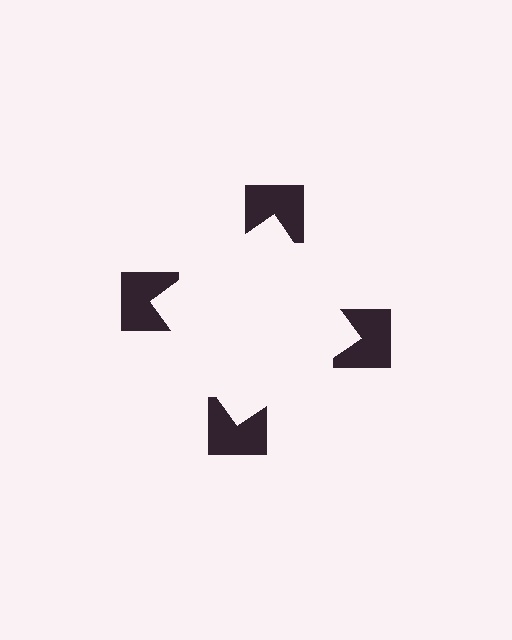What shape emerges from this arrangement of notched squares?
An illusory square — its edges are inferred from the aligned wedge cuts in the notched squares, not physically drawn.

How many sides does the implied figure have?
4 sides.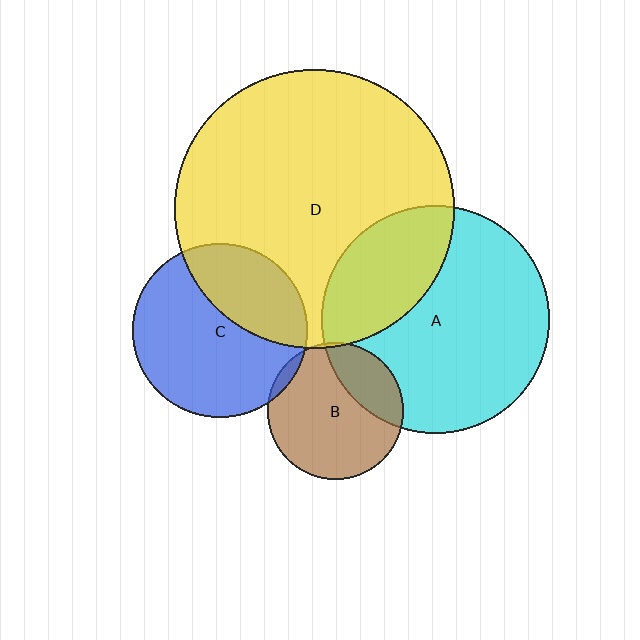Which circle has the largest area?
Circle D (yellow).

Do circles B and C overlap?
Yes.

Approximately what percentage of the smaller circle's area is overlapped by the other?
Approximately 5%.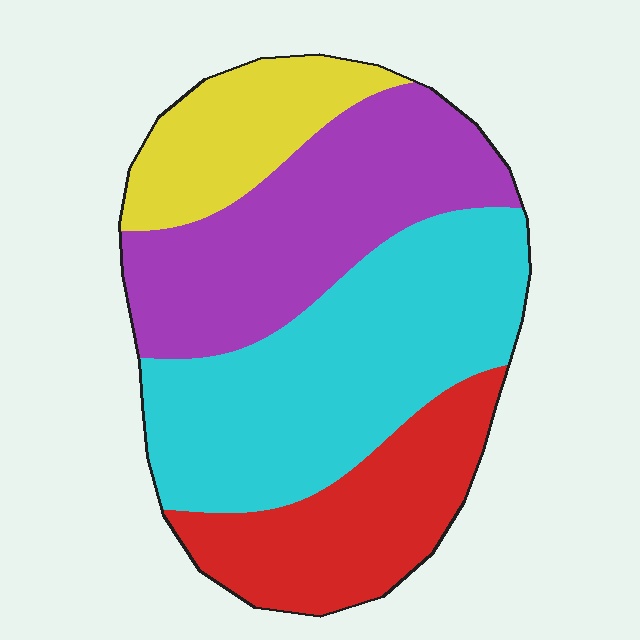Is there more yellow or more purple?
Purple.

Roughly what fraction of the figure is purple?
Purple covers about 30% of the figure.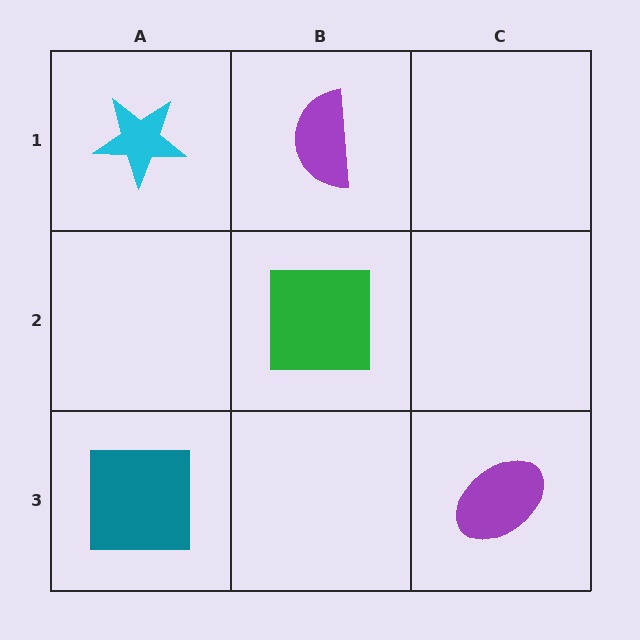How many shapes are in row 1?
2 shapes.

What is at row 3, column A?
A teal square.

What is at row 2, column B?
A green square.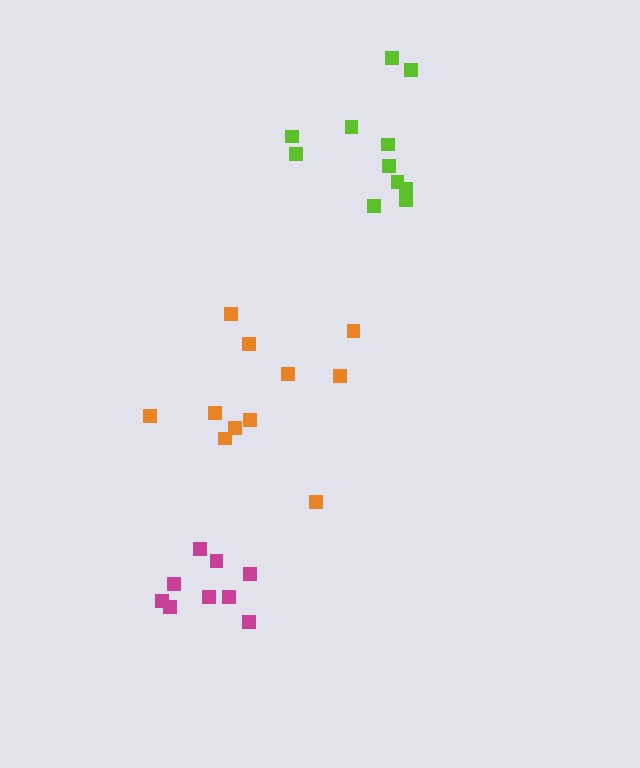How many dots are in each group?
Group 1: 11 dots, Group 2: 9 dots, Group 3: 11 dots (31 total).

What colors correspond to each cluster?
The clusters are colored: orange, magenta, lime.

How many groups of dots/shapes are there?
There are 3 groups.